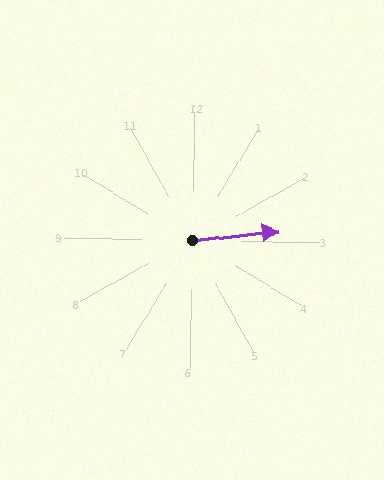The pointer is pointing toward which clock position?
Roughly 3 o'clock.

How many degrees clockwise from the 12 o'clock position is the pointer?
Approximately 83 degrees.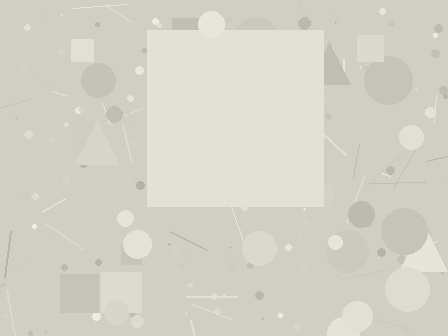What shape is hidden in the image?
A square is hidden in the image.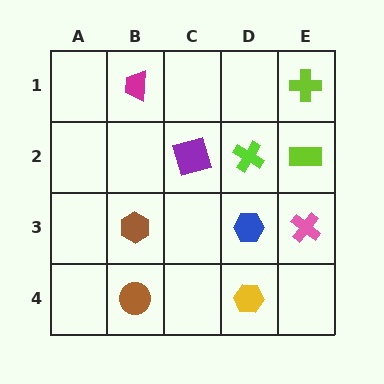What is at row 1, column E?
A lime cross.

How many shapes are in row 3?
3 shapes.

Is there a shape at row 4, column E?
No, that cell is empty.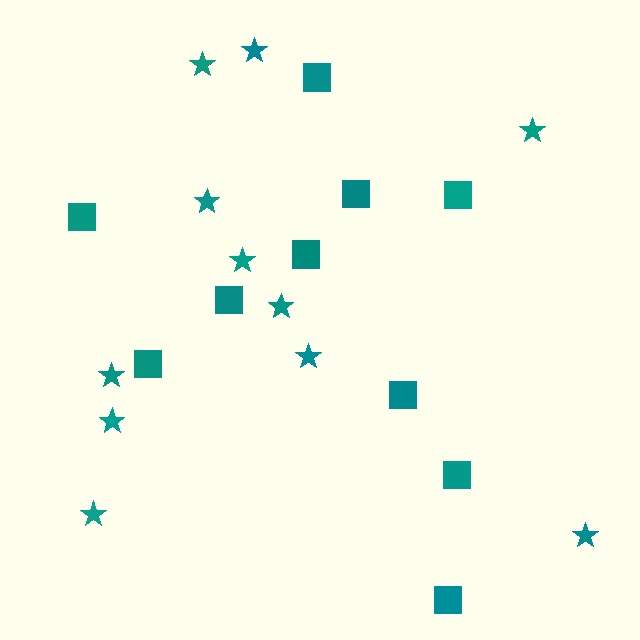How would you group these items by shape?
There are 2 groups: one group of stars (11) and one group of squares (10).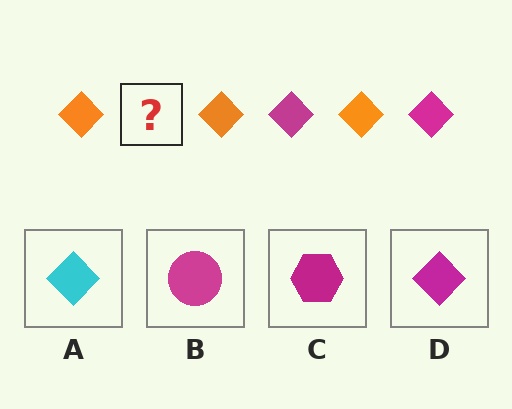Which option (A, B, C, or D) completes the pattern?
D.